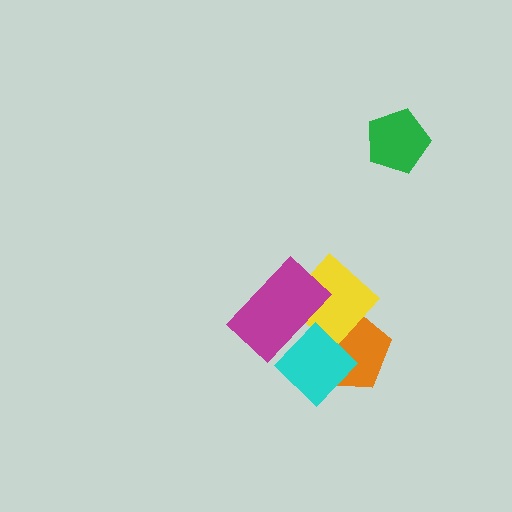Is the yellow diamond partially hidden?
Yes, it is partially covered by another shape.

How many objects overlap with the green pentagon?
0 objects overlap with the green pentagon.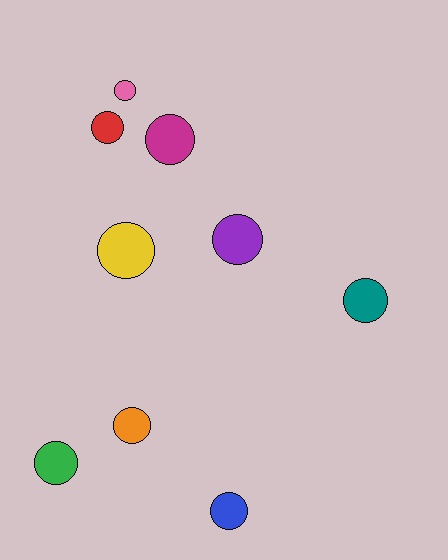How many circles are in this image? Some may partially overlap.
There are 9 circles.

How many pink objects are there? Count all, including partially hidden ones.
There is 1 pink object.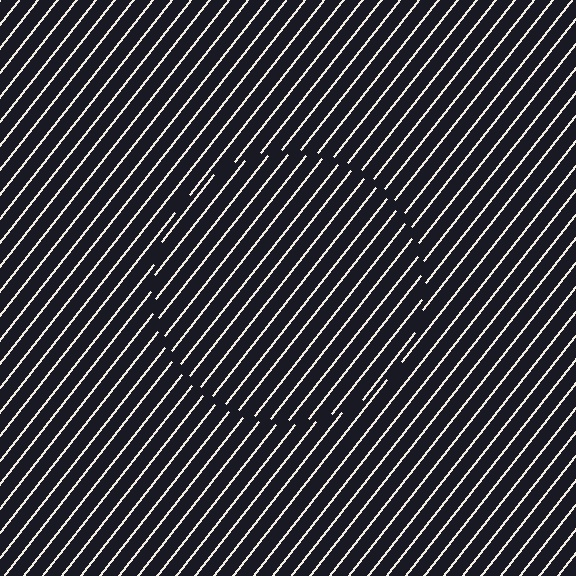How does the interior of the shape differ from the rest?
The interior of the shape contains the same grating, shifted by half a period — the contour is defined by the phase discontinuity where line-ends from the inner and outer gratings abut.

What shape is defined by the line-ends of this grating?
An illusory circle. The interior of the shape contains the same grating, shifted by half a period — the contour is defined by the phase discontinuity where line-ends from the inner and outer gratings abut.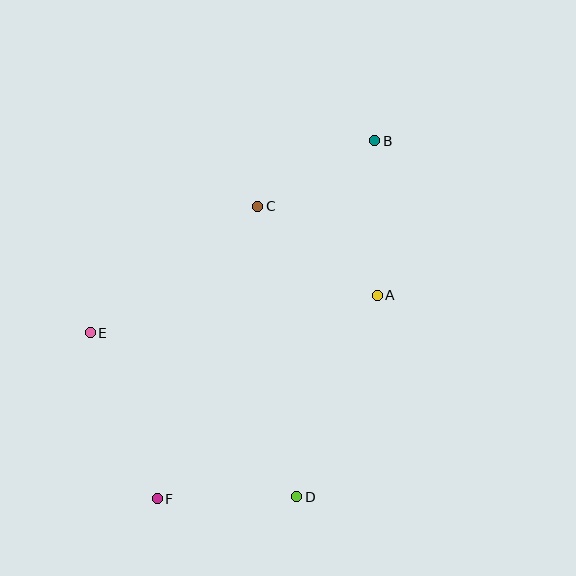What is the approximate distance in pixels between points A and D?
The distance between A and D is approximately 217 pixels.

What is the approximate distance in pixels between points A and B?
The distance between A and B is approximately 155 pixels.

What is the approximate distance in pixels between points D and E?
The distance between D and E is approximately 264 pixels.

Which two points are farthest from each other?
Points B and F are farthest from each other.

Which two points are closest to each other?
Points B and C are closest to each other.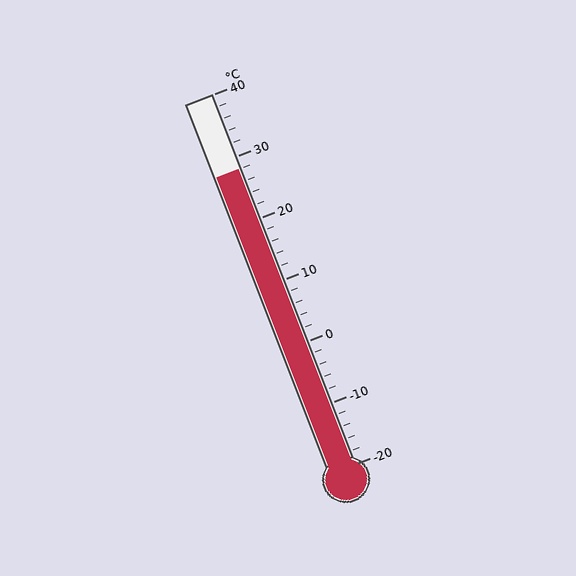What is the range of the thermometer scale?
The thermometer scale ranges from -20°C to 40°C.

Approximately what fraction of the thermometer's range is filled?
The thermometer is filled to approximately 80% of its range.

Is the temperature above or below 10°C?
The temperature is above 10°C.